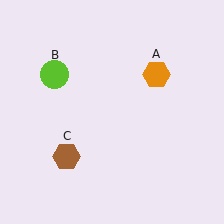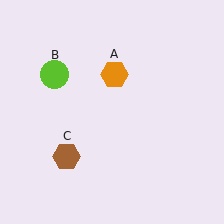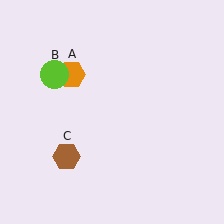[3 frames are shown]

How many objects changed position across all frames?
1 object changed position: orange hexagon (object A).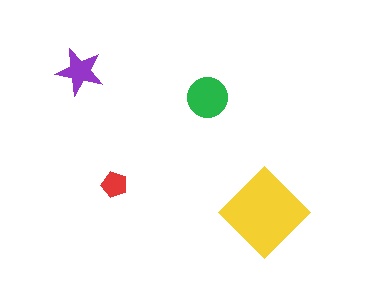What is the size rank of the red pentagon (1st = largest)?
4th.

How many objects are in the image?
There are 4 objects in the image.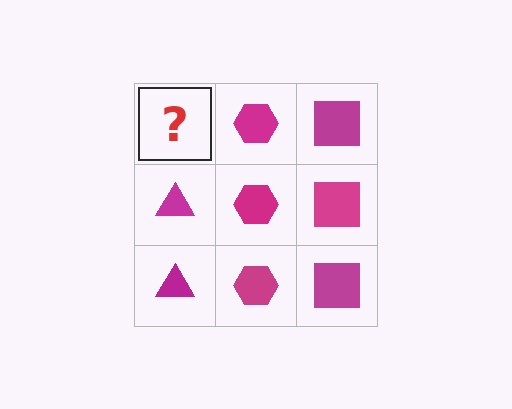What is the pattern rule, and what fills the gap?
The rule is that each column has a consistent shape. The gap should be filled with a magenta triangle.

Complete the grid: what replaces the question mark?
The question mark should be replaced with a magenta triangle.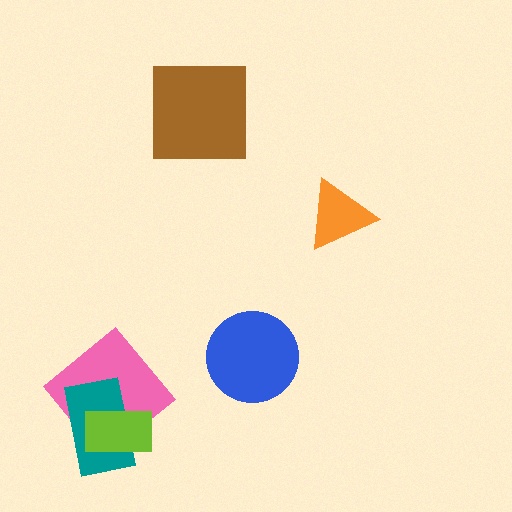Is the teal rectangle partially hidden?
Yes, it is partially covered by another shape.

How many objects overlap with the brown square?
0 objects overlap with the brown square.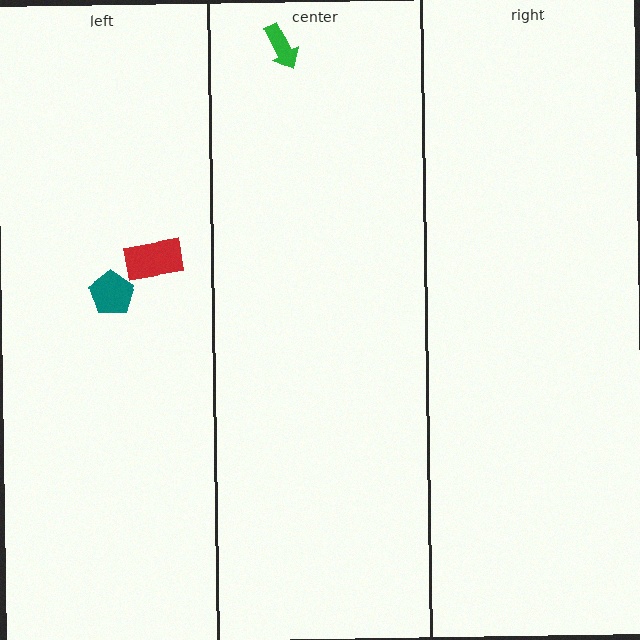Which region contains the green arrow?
The center region.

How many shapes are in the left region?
2.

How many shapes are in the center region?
1.